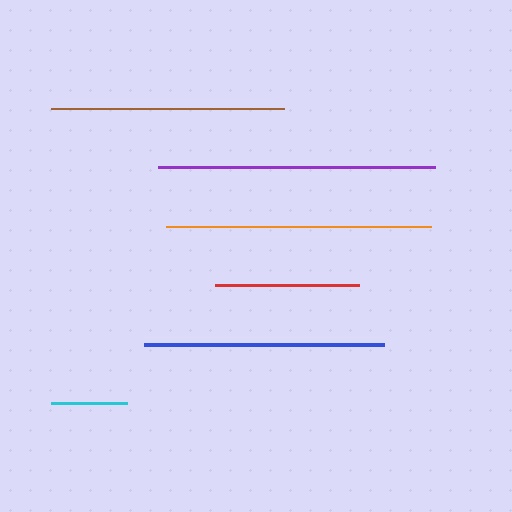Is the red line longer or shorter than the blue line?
The blue line is longer than the red line.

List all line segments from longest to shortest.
From longest to shortest: purple, orange, blue, brown, red, cyan.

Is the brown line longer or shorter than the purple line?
The purple line is longer than the brown line.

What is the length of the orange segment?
The orange segment is approximately 266 pixels long.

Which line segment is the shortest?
The cyan line is the shortest at approximately 76 pixels.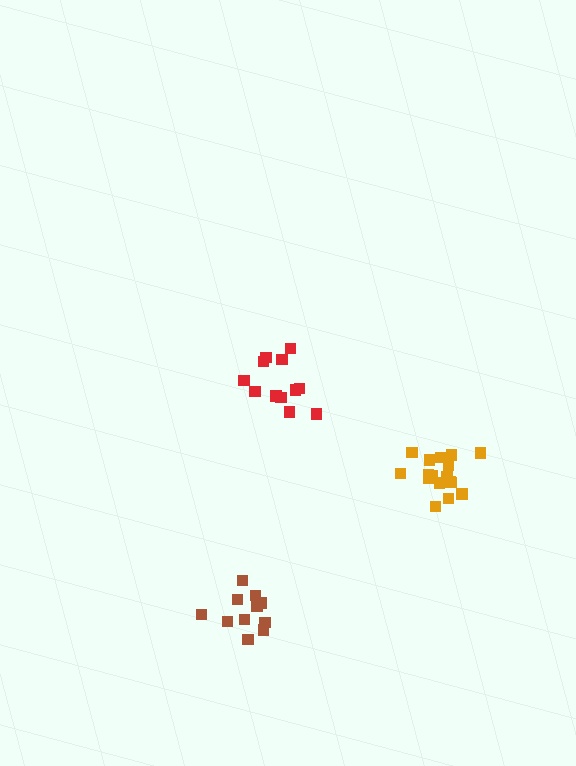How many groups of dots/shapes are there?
There are 3 groups.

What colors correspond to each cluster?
The clusters are colored: red, brown, orange.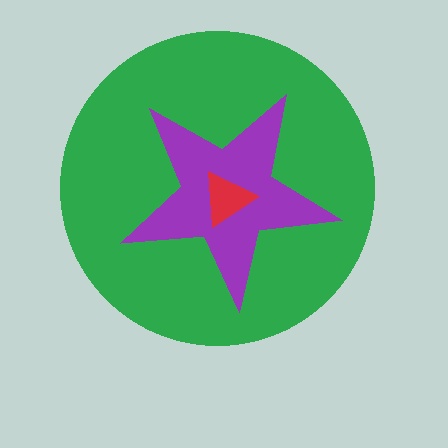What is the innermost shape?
The red triangle.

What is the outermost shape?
The green circle.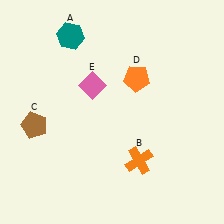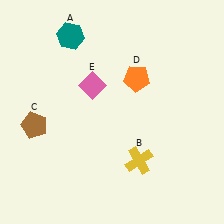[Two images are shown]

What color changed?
The cross (B) changed from orange in Image 1 to yellow in Image 2.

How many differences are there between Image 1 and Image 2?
There is 1 difference between the two images.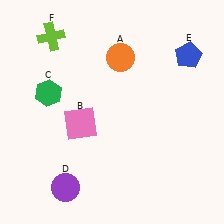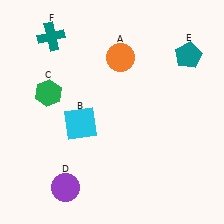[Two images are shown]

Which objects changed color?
B changed from pink to cyan. E changed from blue to teal. F changed from lime to teal.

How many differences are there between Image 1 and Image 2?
There are 3 differences between the two images.